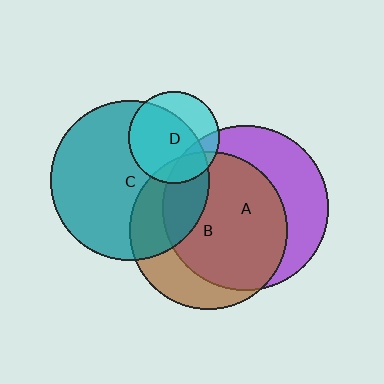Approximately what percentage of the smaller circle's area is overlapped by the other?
Approximately 20%.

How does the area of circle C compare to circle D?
Approximately 3.0 times.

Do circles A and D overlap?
Yes.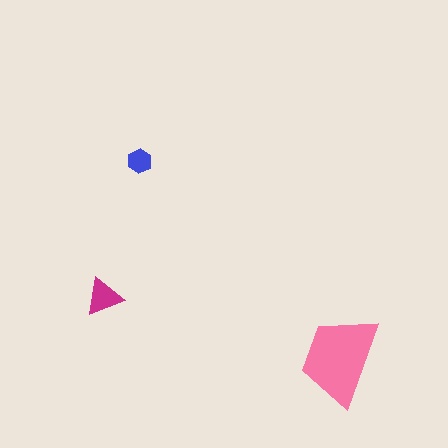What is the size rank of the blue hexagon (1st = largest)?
3rd.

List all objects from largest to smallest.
The pink trapezoid, the magenta triangle, the blue hexagon.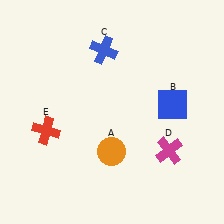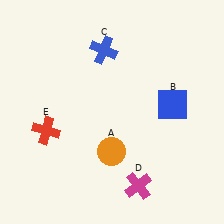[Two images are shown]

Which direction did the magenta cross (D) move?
The magenta cross (D) moved down.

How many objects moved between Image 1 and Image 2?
1 object moved between the two images.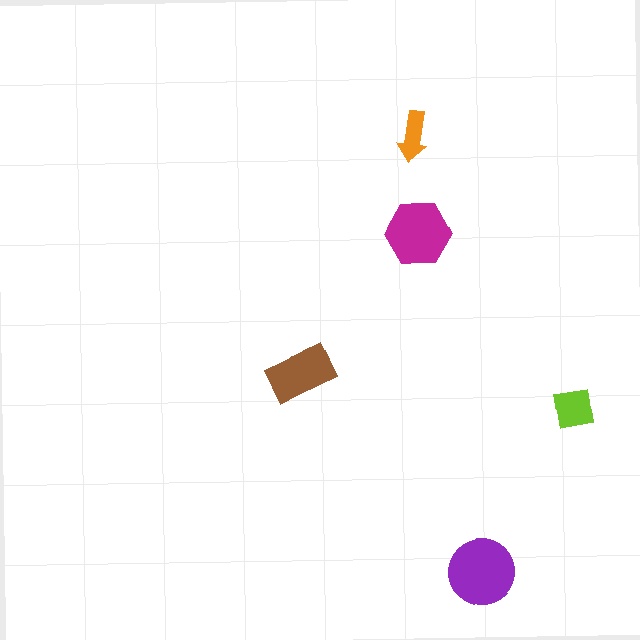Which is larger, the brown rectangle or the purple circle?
The purple circle.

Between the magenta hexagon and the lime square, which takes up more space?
The magenta hexagon.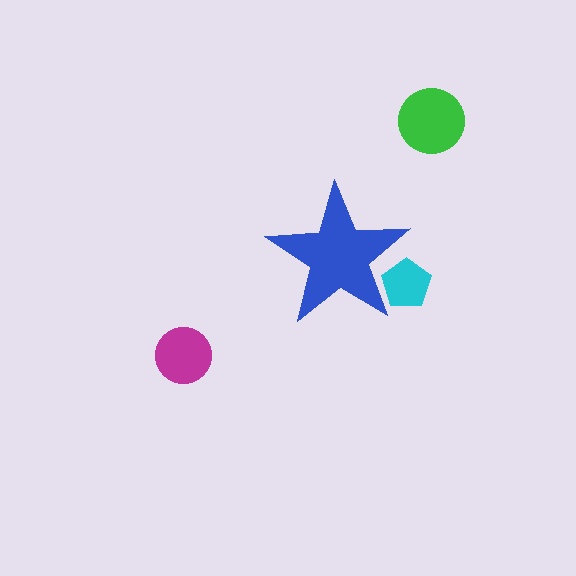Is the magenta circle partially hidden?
No, the magenta circle is fully visible.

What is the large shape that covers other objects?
A blue star.